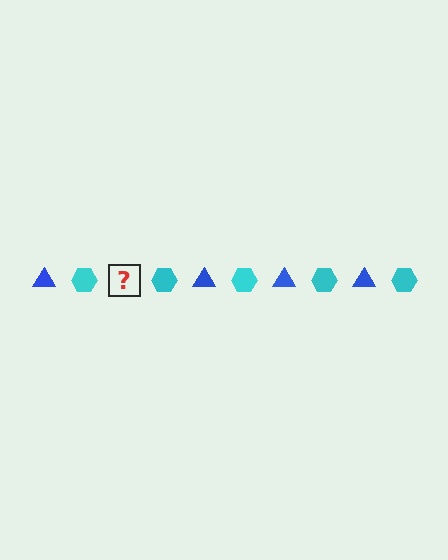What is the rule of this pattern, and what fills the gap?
The rule is that the pattern alternates between blue triangle and cyan hexagon. The gap should be filled with a blue triangle.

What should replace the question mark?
The question mark should be replaced with a blue triangle.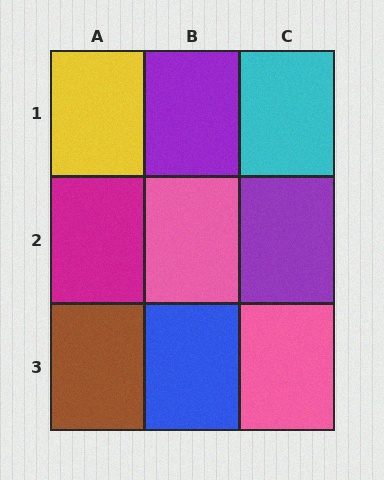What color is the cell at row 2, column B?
Pink.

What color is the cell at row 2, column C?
Purple.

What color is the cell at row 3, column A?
Brown.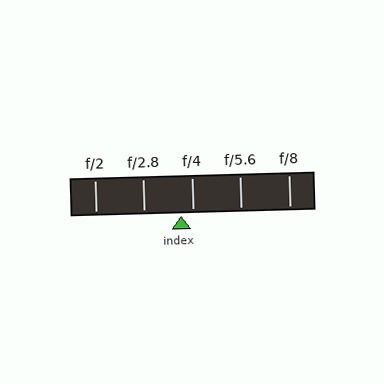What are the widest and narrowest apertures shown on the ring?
The widest aperture shown is f/2 and the narrowest is f/8.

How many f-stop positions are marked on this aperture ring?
There are 5 f-stop positions marked.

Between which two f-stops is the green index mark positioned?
The index mark is between f/2.8 and f/4.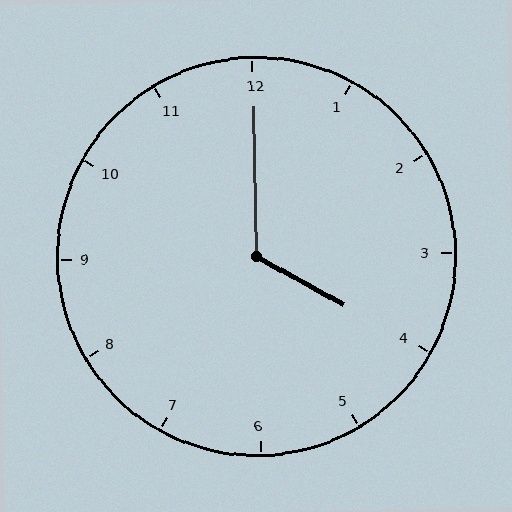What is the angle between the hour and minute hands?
Approximately 120 degrees.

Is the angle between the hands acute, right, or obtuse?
It is obtuse.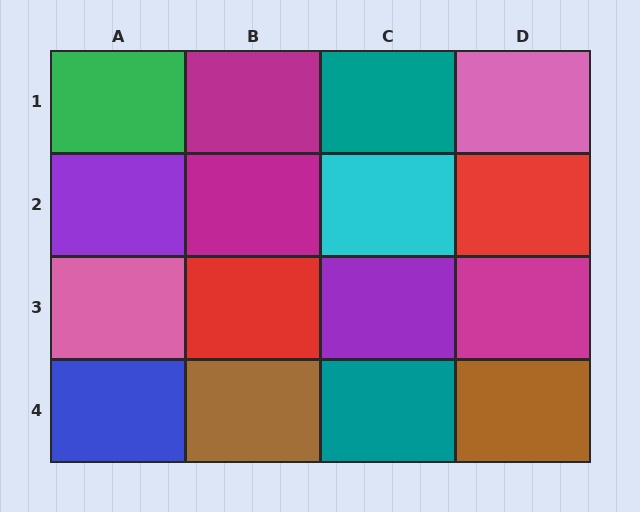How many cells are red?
2 cells are red.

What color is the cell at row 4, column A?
Blue.